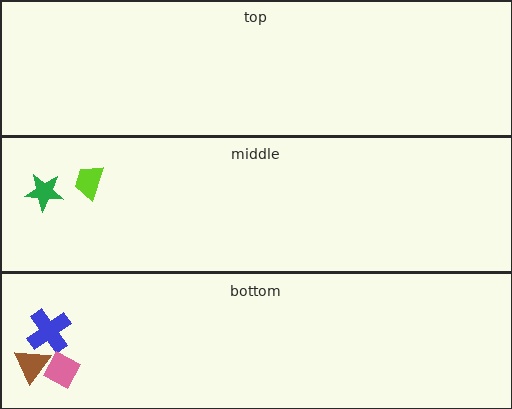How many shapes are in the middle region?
2.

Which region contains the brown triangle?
The bottom region.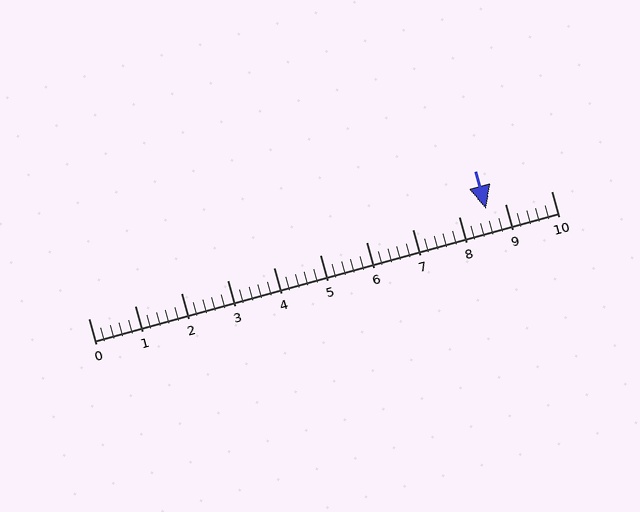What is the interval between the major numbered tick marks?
The major tick marks are spaced 1 units apart.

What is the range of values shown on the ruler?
The ruler shows values from 0 to 10.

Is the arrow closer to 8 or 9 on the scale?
The arrow is closer to 9.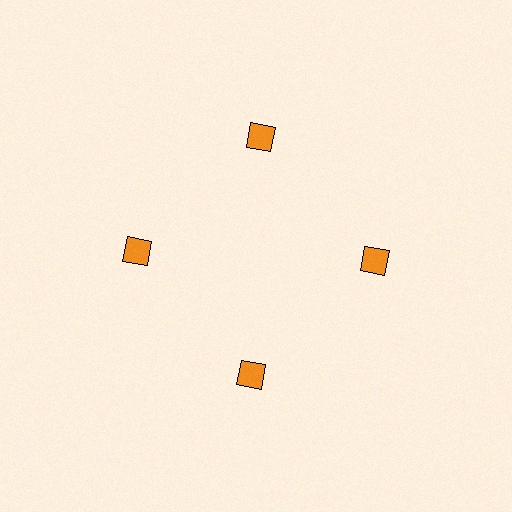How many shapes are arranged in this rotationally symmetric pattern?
There are 4 shapes, arranged in 4 groups of 1.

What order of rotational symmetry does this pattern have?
This pattern has 4-fold rotational symmetry.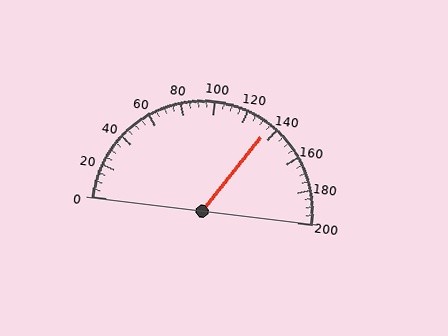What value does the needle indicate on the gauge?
The needle indicates approximately 135.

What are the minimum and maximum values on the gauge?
The gauge ranges from 0 to 200.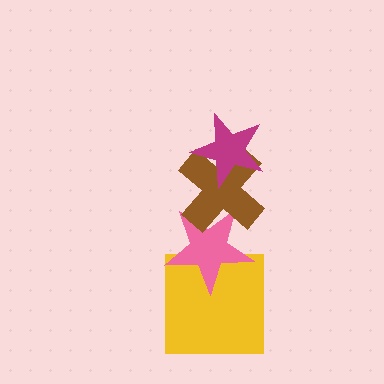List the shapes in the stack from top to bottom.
From top to bottom: the magenta star, the brown cross, the pink star, the yellow square.